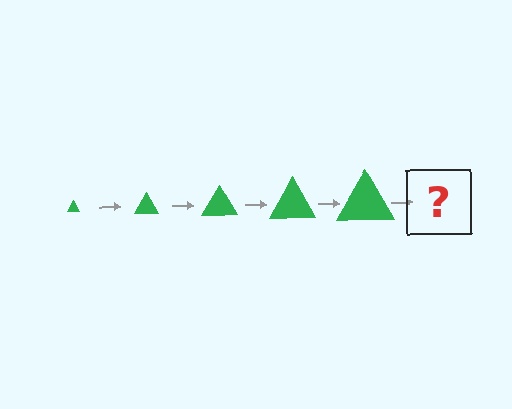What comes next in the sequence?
The next element should be a green triangle, larger than the previous one.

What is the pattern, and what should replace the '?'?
The pattern is that the triangle gets progressively larger each step. The '?' should be a green triangle, larger than the previous one.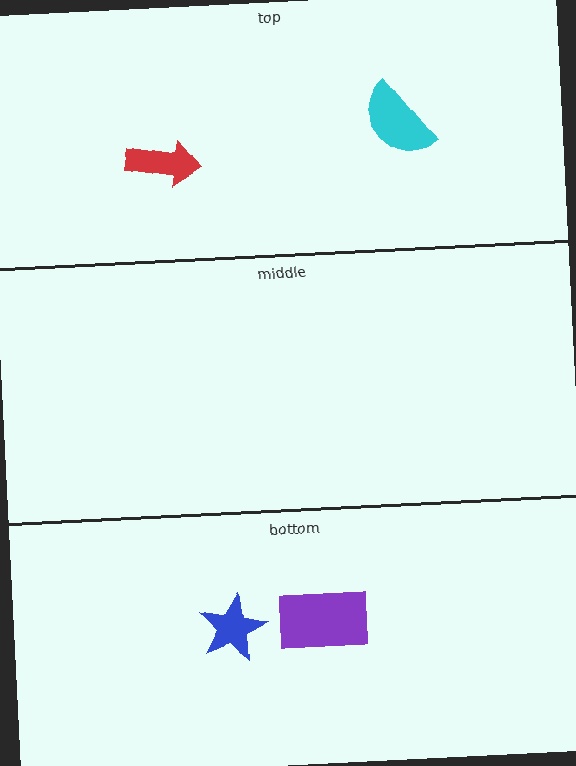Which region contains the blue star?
The bottom region.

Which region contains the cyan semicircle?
The top region.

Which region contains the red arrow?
The top region.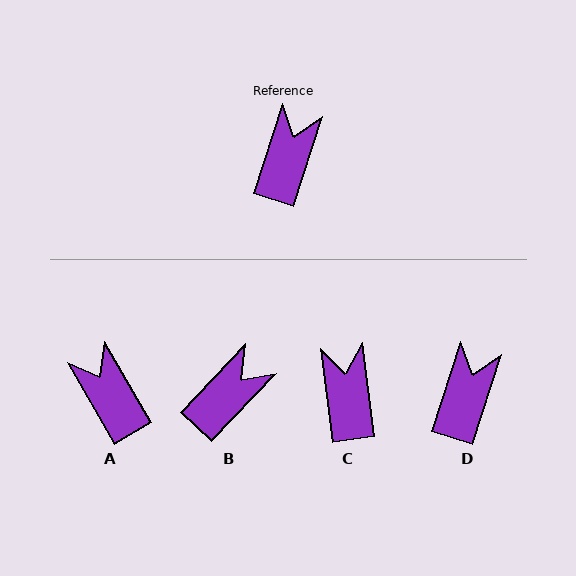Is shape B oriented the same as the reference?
No, it is off by about 26 degrees.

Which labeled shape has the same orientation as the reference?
D.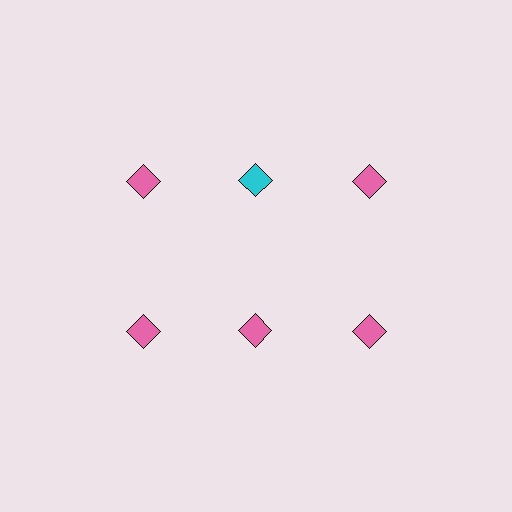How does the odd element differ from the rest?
It has a different color: cyan instead of pink.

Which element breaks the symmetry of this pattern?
The cyan diamond in the top row, second from left column breaks the symmetry. All other shapes are pink diamonds.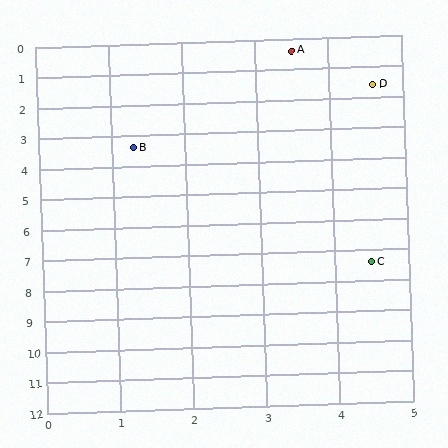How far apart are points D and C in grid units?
Points D and C are about 5.8 grid units apart.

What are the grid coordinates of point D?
Point D is at approximately (4.6, 1.6).